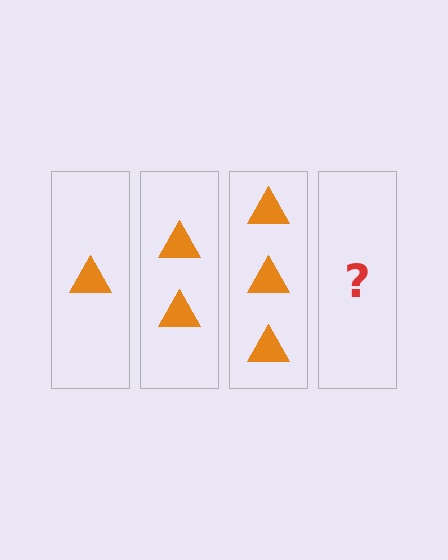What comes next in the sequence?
The next element should be 4 triangles.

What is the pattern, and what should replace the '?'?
The pattern is that each step adds one more triangle. The '?' should be 4 triangles.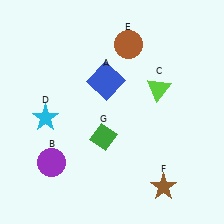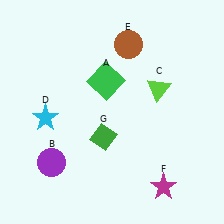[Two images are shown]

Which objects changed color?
A changed from blue to green. F changed from brown to magenta.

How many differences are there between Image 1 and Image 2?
There are 2 differences between the two images.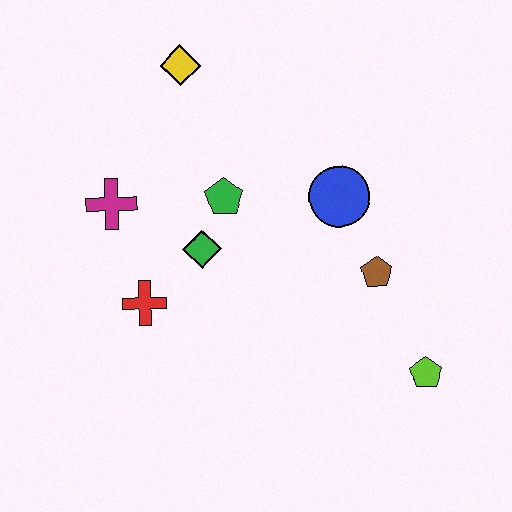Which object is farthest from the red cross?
The lime pentagon is farthest from the red cross.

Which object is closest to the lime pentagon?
The brown pentagon is closest to the lime pentagon.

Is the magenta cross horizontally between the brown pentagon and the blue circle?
No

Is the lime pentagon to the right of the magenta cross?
Yes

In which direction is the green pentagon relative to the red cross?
The green pentagon is above the red cross.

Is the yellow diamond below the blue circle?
No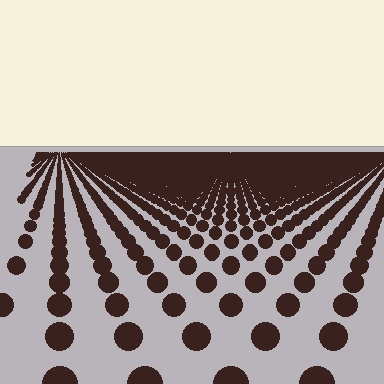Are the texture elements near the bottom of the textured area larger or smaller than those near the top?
Larger. Near the bottom, elements are closer to the viewer and appear at a bigger on-screen size.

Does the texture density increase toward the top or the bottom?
Density increases toward the top.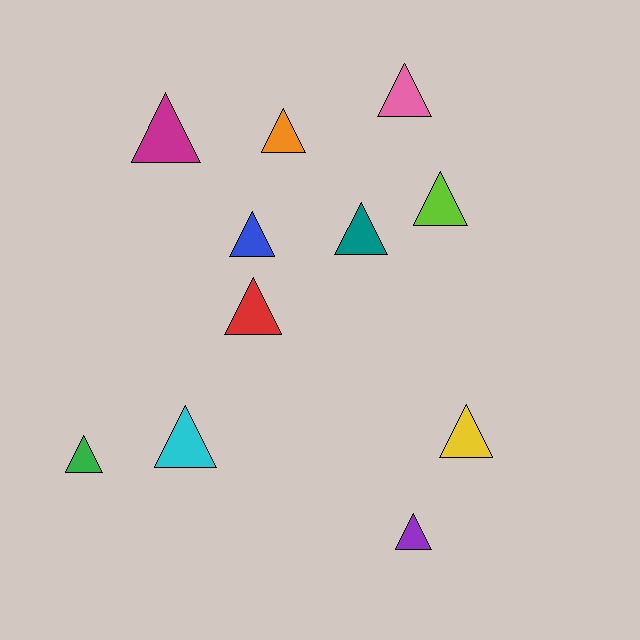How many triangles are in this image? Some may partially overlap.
There are 11 triangles.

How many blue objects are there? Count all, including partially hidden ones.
There is 1 blue object.